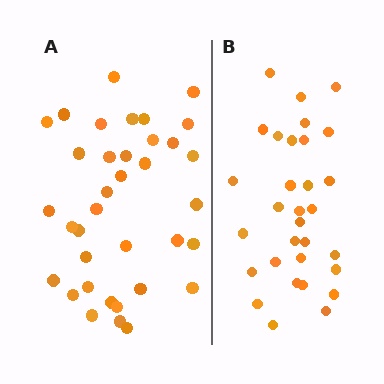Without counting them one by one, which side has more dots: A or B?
Region A (the left region) has more dots.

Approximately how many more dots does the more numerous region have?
Region A has about 5 more dots than region B.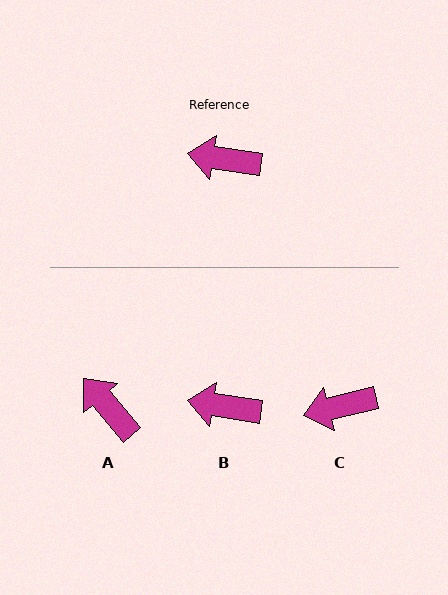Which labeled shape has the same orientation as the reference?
B.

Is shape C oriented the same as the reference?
No, it is off by about 22 degrees.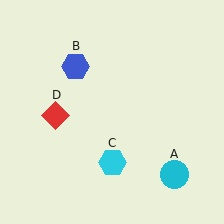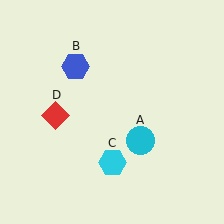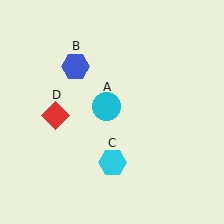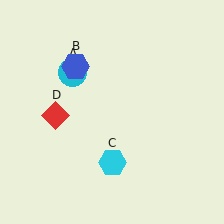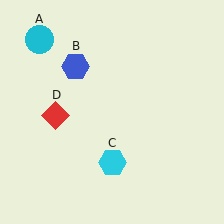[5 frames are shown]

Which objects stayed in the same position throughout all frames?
Blue hexagon (object B) and cyan hexagon (object C) and red diamond (object D) remained stationary.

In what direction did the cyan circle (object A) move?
The cyan circle (object A) moved up and to the left.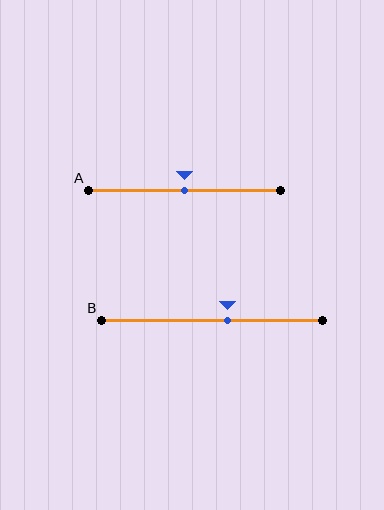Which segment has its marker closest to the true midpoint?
Segment A has its marker closest to the true midpoint.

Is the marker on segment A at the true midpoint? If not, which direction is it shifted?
Yes, the marker on segment A is at the true midpoint.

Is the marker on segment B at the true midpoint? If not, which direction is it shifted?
No, the marker on segment B is shifted to the right by about 7% of the segment length.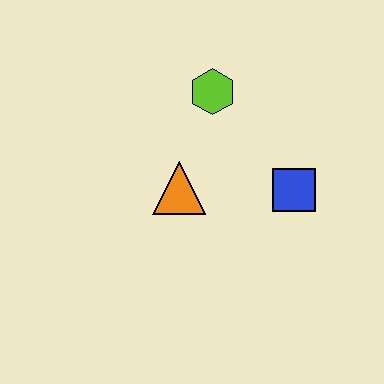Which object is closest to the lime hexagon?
The orange triangle is closest to the lime hexagon.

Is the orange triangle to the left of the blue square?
Yes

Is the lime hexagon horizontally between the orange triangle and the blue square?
Yes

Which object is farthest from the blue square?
The lime hexagon is farthest from the blue square.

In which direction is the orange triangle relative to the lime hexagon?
The orange triangle is below the lime hexagon.